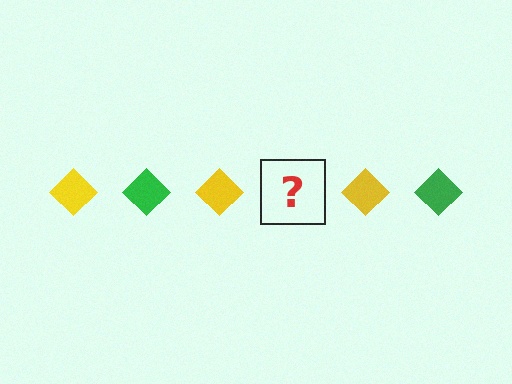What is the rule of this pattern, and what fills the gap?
The rule is that the pattern cycles through yellow, green diamonds. The gap should be filled with a green diamond.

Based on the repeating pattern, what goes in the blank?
The blank should be a green diamond.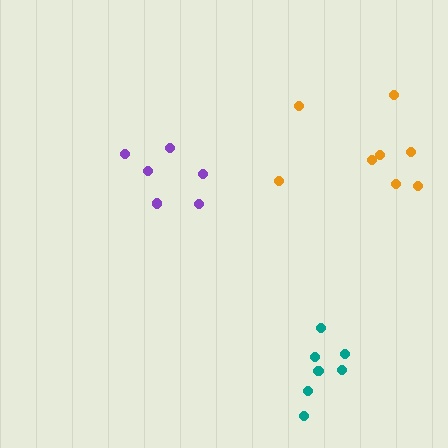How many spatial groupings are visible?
There are 3 spatial groupings.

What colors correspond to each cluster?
The clusters are colored: orange, purple, teal.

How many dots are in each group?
Group 1: 8 dots, Group 2: 6 dots, Group 3: 7 dots (21 total).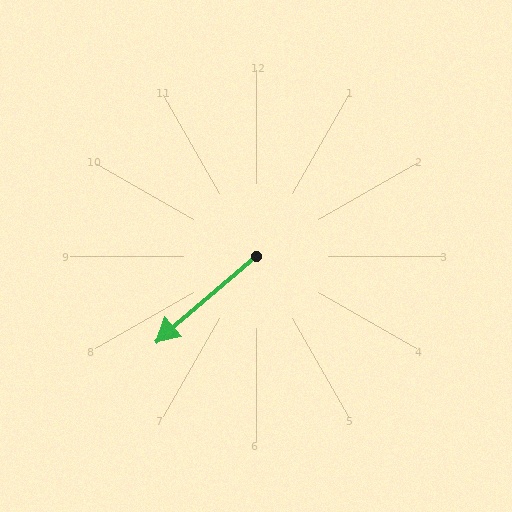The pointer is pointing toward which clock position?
Roughly 8 o'clock.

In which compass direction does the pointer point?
Southwest.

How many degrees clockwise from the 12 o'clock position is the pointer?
Approximately 229 degrees.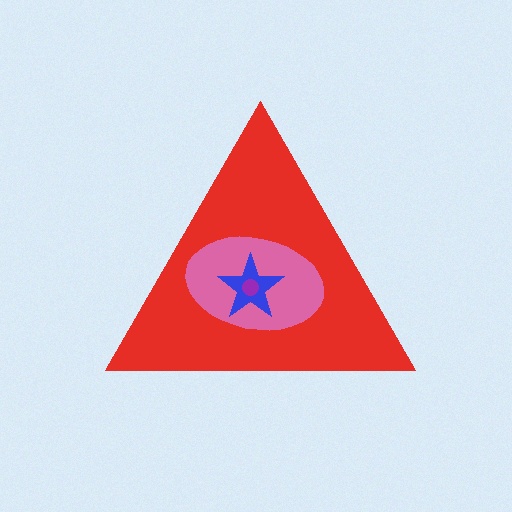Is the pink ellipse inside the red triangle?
Yes.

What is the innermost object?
The purple circle.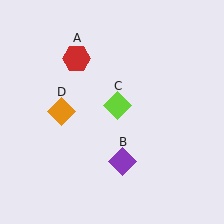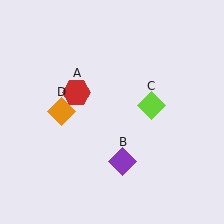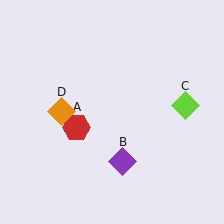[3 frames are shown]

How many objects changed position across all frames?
2 objects changed position: red hexagon (object A), lime diamond (object C).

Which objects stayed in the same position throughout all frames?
Purple diamond (object B) and orange diamond (object D) remained stationary.